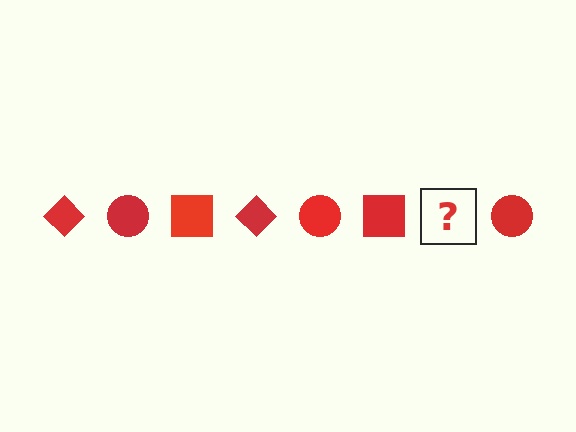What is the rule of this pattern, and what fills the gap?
The rule is that the pattern cycles through diamond, circle, square shapes in red. The gap should be filled with a red diamond.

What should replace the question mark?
The question mark should be replaced with a red diamond.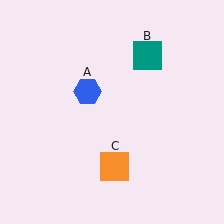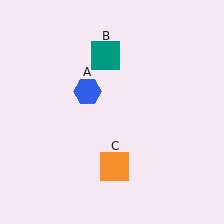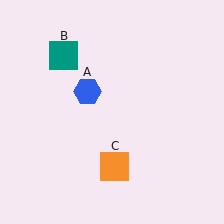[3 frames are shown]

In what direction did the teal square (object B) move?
The teal square (object B) moved left.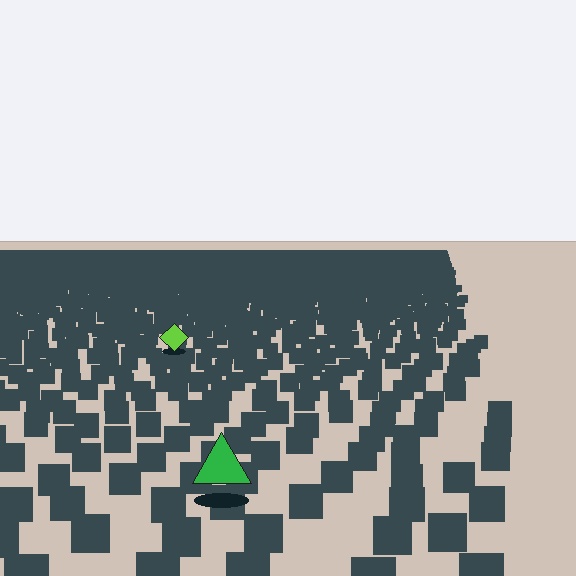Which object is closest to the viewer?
The green triangle is closest. The texture marks near it are larger and more spread out.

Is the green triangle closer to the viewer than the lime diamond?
Yes. The green triangle is closer — you can tell from the texture gradient: the ground texture is coarser near it.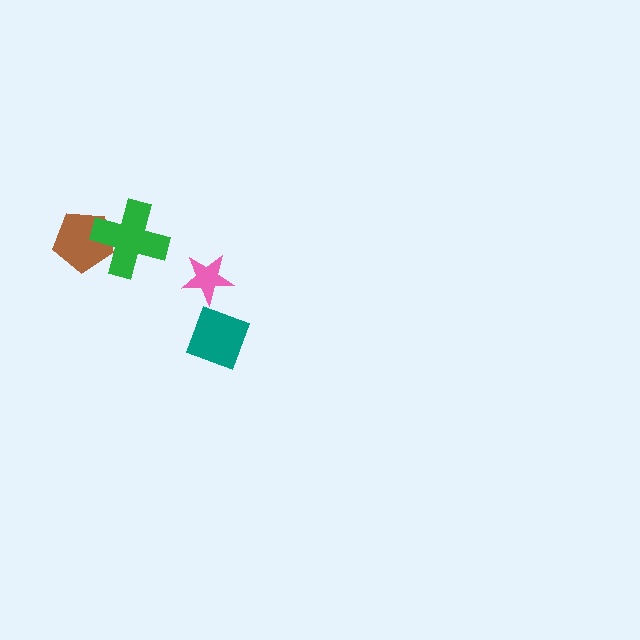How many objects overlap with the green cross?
1 object overlaps with the green cross.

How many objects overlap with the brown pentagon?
1 object overlaps with the brown pentagon.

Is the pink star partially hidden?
No, no other shape covers it.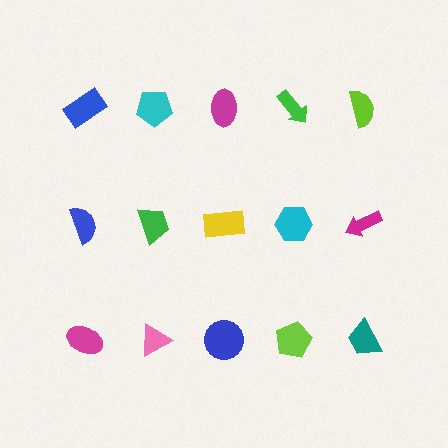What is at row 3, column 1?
A magenta ellipse.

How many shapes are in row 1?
5 shapes.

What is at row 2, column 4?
A cyan hexagon.